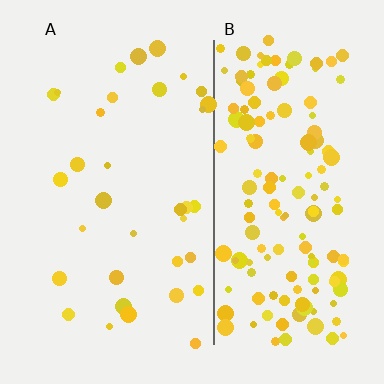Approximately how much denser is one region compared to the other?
Approximately 4.2× — region B over region A.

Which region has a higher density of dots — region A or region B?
B (the right).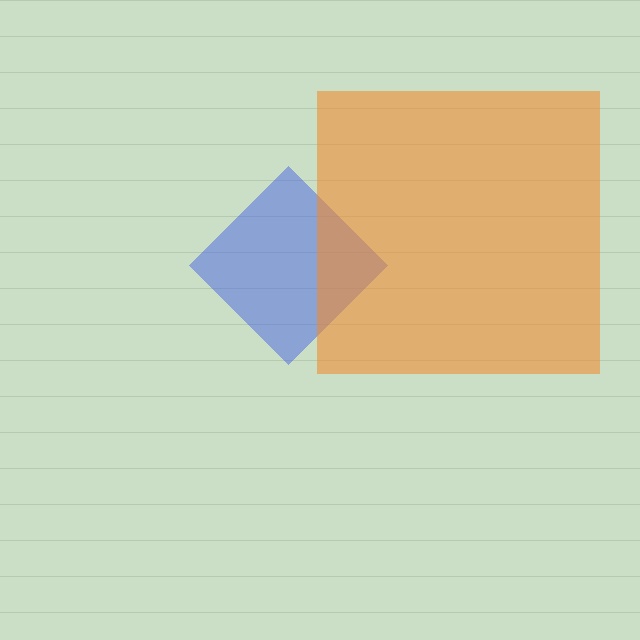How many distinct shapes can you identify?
There are 2 distinct shapes: a blue diamond, an orange square.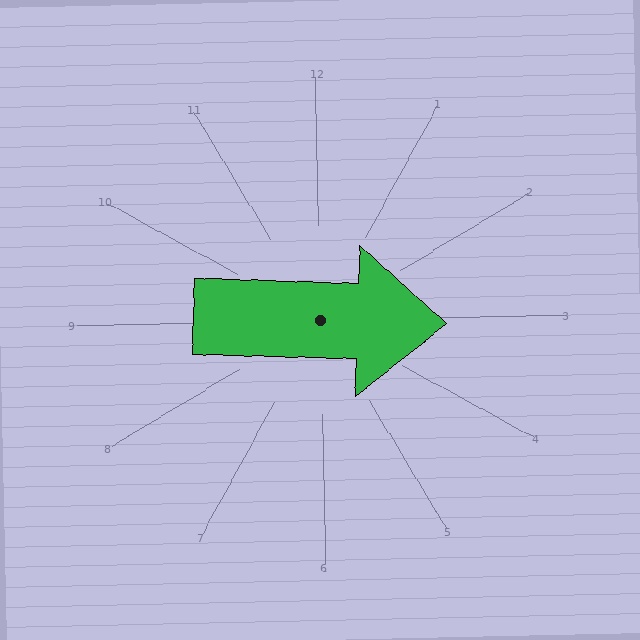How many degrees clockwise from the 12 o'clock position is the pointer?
Approximately 93 degrees.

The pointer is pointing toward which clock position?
Roughly 3 o'clock.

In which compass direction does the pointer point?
East.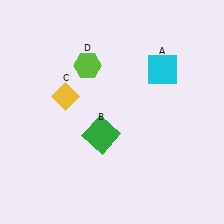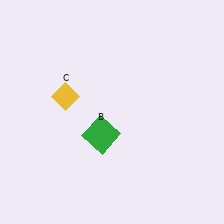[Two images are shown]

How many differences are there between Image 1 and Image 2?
There are 2 differences between the two images.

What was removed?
The lime hexagon (D), the cyan square (A) were removed in Image 2.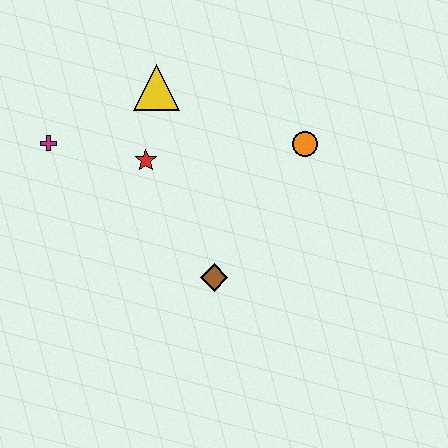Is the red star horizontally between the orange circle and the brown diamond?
No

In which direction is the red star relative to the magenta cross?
The red star is to the right of the magenta cross.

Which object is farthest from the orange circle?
The magenta cross is farthest from the orange circle.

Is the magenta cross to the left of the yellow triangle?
Yes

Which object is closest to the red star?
The yellow triangle is closest to the red star.